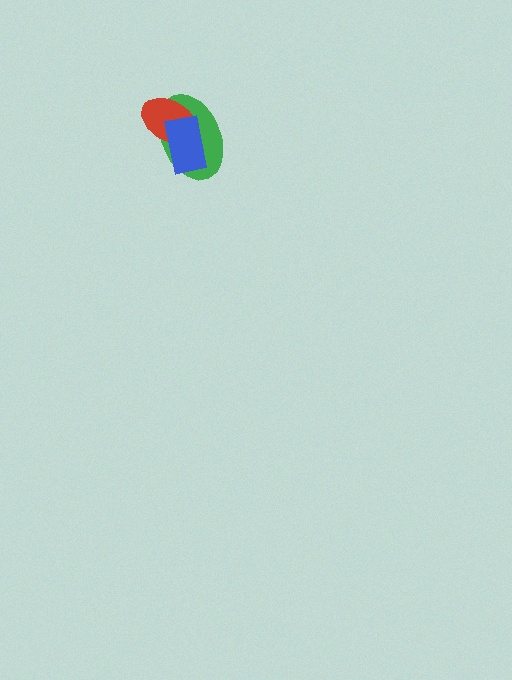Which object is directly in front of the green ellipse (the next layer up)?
The red ellipse is directly in front of the green ellipse.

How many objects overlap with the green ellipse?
2 objects overlap with the green ellipse.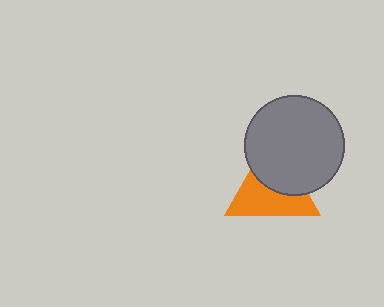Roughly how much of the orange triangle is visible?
About half of it is visible (roughly 54%).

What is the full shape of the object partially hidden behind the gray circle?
The partially hidden object is an orange triangle.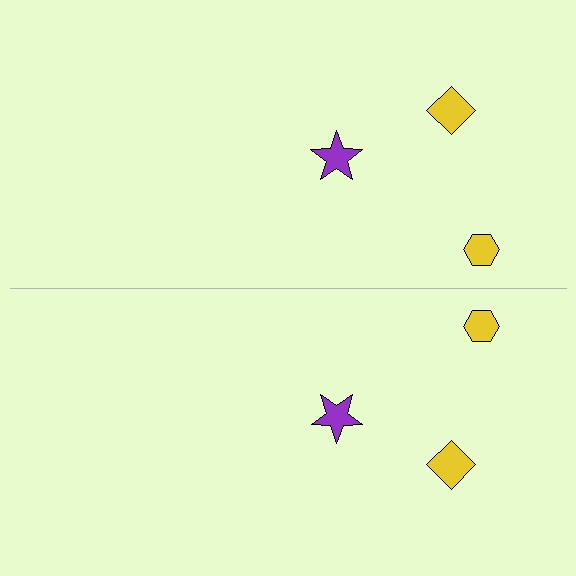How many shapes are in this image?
There are 6 shapes in this image.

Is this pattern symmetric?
Yes, this pattern has bilateral (reflection) symmetry.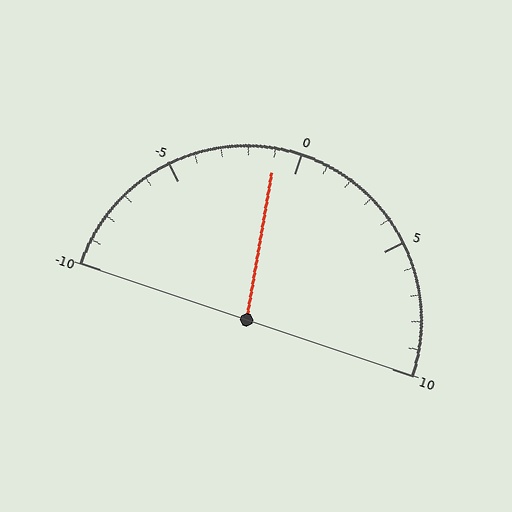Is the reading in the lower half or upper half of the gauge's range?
The reading is in the lower half of the range (-10 to 10).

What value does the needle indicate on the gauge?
The needle indicates approximately -1.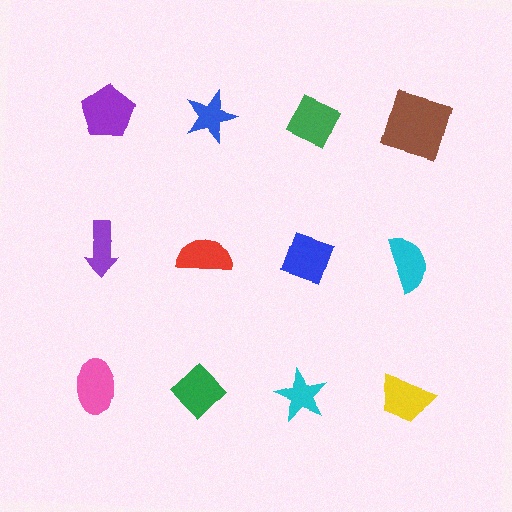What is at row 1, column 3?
A green diamond.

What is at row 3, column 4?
A yellow trapezoid.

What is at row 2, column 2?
A red semicircle.